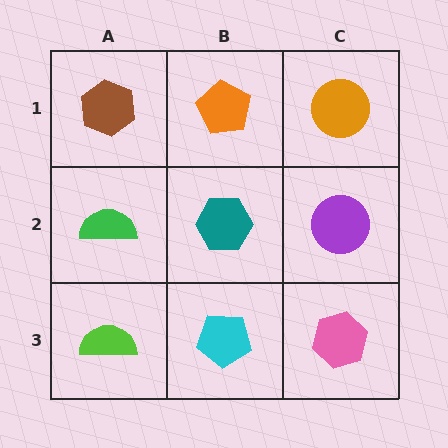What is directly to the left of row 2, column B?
A green semicircle.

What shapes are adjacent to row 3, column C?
A purple circle (row 2, column C), a cyan pentagon (row 3, column B).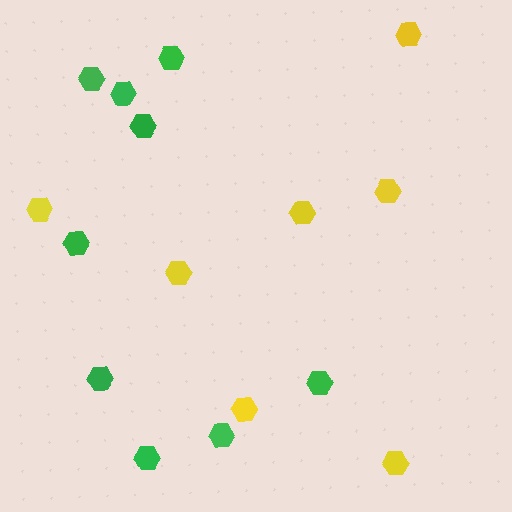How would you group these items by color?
There are 2 groups: one group of green hexagons (9) and one group of yellow hexagons (7).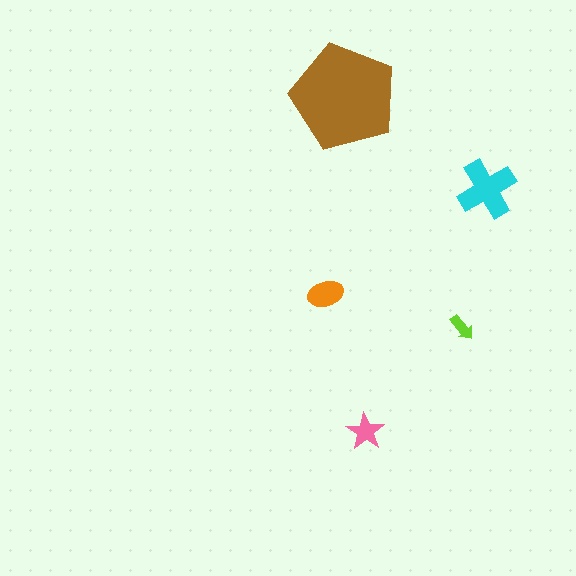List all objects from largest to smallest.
The brown pentagon, the cyan cross, the orange ellipse, the pink star, the lime arrow.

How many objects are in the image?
There are 5 objects in the image.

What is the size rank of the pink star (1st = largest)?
4th.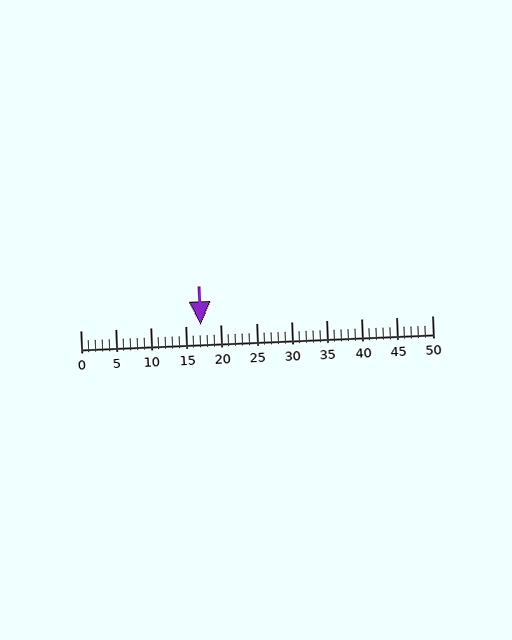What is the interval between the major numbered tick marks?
The major tick marks are spaced 5 units apart.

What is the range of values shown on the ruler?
The ruler shows values from 0 to 50.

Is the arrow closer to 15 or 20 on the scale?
The arrow is closer to 15.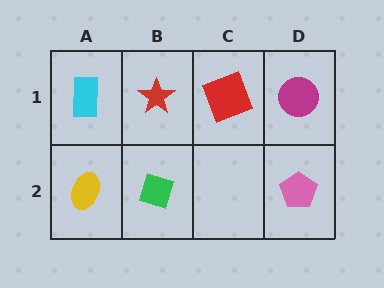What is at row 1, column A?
A cyan rectangle.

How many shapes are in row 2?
3 shapes.